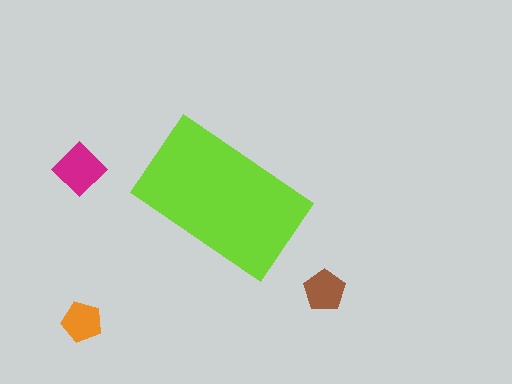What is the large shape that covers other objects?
A lime rectangle.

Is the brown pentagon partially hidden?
No, the brown pentagon is fully visible.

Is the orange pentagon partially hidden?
No, the orange pentagon is fully visible.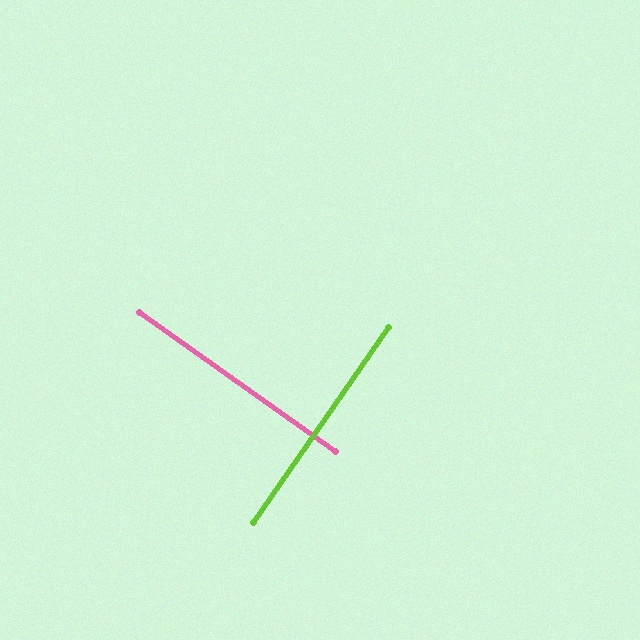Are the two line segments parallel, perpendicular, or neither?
Perpendicular — they meet at approximately 89°.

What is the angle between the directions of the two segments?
Approximately 89 degrees.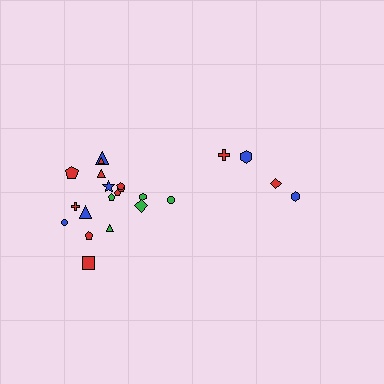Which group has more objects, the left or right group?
The left group.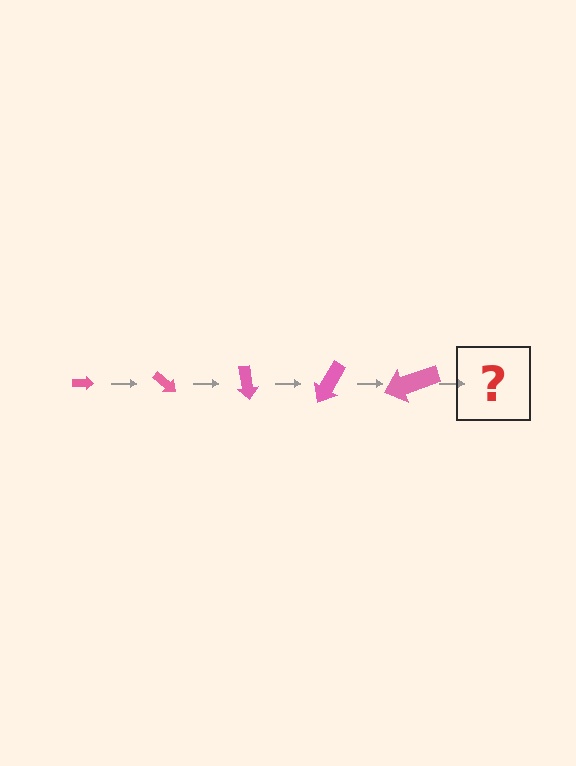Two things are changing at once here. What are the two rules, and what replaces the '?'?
The two rules are that the arrow grows larger each step and it rotates 40 degrees each step. The '?' should be an arrow, larger than the previous one and rotated 200 degrees from the start.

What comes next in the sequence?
The next element should be an arrow, larger than the previous one and rotated 200 degrees from the start.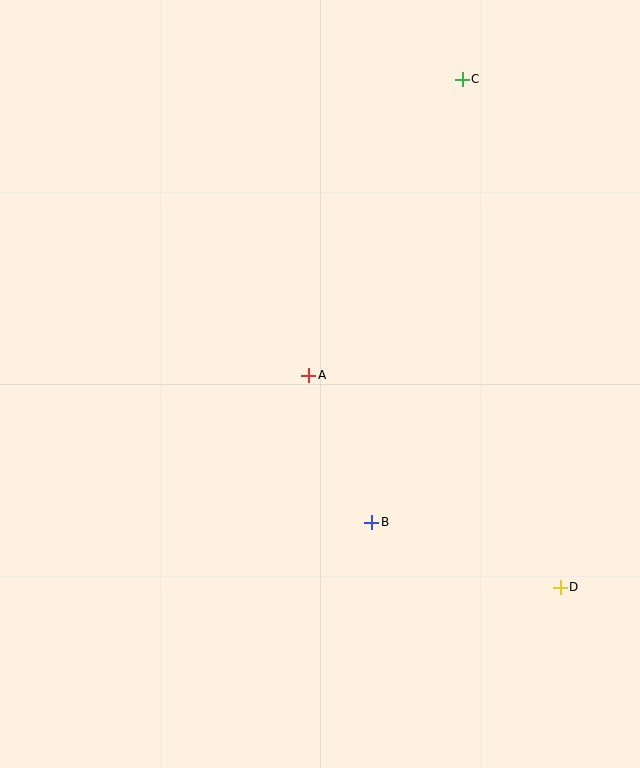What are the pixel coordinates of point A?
Point A is at (309, 375).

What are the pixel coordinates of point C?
Point C is at (462, 79).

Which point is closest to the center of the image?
Point A at (309, 375) is closest to the center.